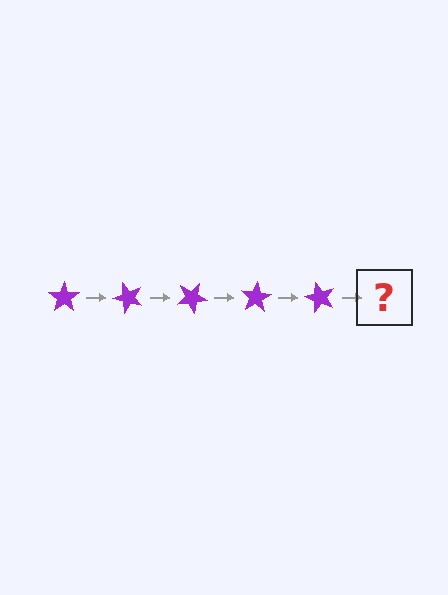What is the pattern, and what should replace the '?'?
The pattern is that the star rotates 50 degrees each step. The '?' should be a purple star rotated 250 degrees.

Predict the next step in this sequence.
The next step is a purple star rotated 250 degrees.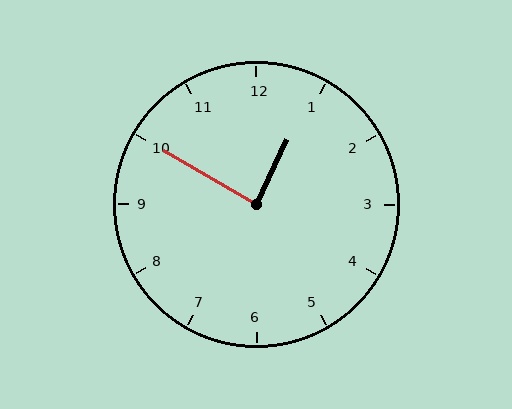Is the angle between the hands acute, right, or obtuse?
It is right.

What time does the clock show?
12:50.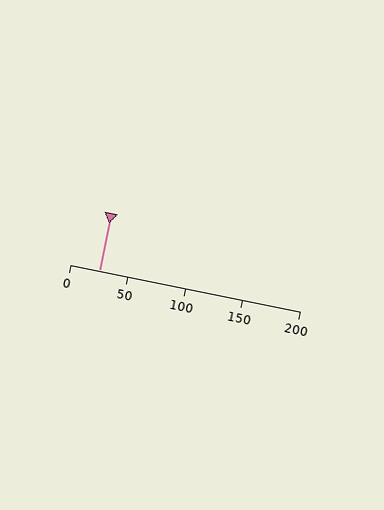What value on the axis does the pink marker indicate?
The marker indicates approximately 25.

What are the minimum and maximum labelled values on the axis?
The axis runs from 0 to 200.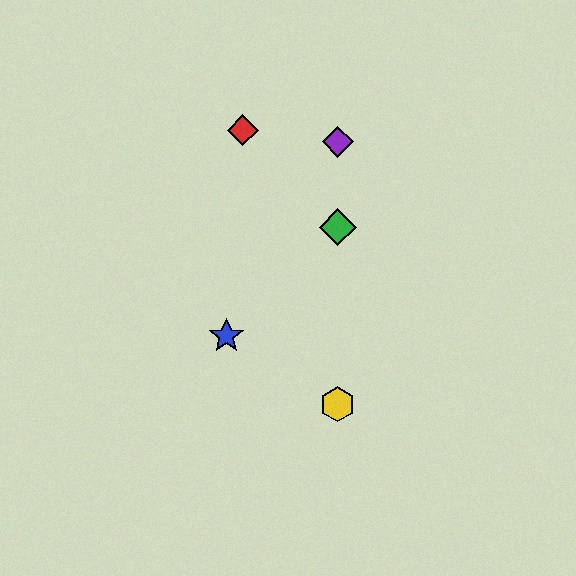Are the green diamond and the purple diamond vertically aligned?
Yes, both are at x≈338.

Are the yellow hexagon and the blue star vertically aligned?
No, the yellow hexagon is at x≈338 and the blue star is at x≈226.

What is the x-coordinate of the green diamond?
The green diamond is at x≈338.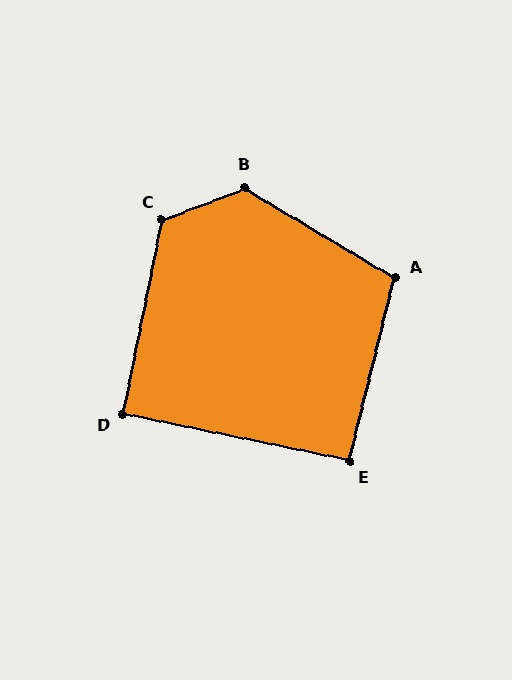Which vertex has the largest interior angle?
B, at approximately 128 degrees.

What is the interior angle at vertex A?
Approximately 107 degrees (obtuse).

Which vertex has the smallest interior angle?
D, at approximately 90 degrees.